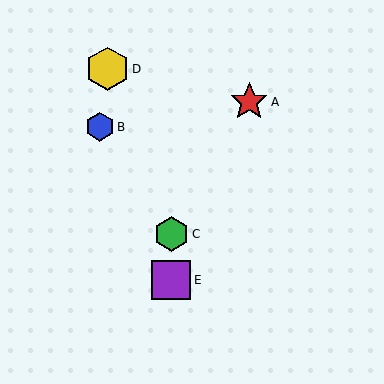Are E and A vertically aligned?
No, E is at x≈171 and A is at x≈249.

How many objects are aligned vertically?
2 objects (C, E) are aligned vertically.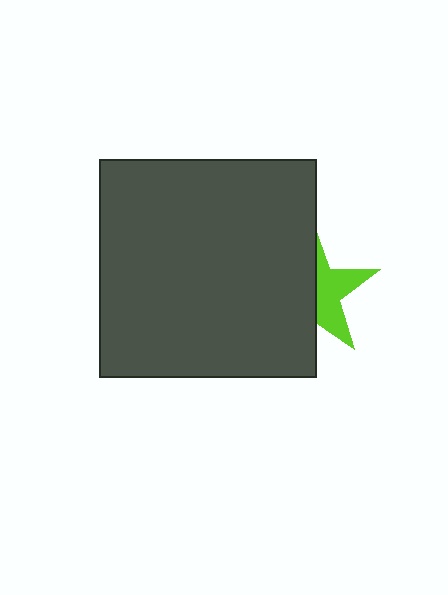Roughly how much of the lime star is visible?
A small part of it is visible (roughly 42%).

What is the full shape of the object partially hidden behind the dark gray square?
The partially hidden object is a lime star.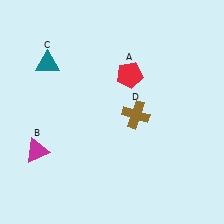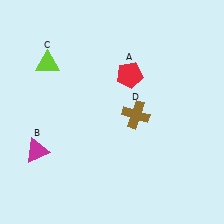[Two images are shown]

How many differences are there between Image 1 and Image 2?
There is 1 difference between the two images.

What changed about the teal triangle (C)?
In Image 1, C is teal. In Image 2, it changed to lime.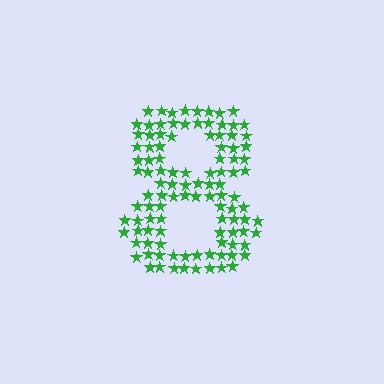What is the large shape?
The large shape is the digit 8.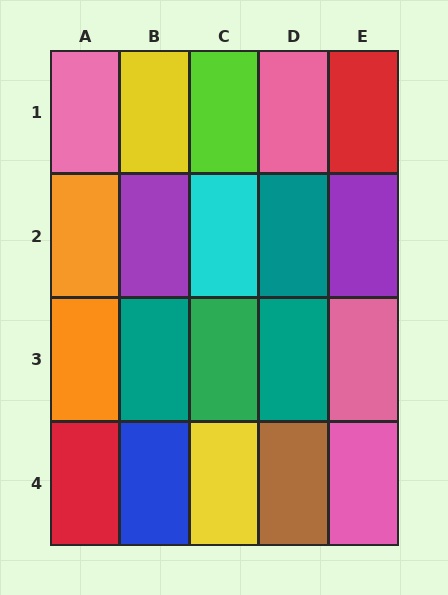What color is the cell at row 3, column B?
Teal.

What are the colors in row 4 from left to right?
Red, blue, yellow, brown, pink.